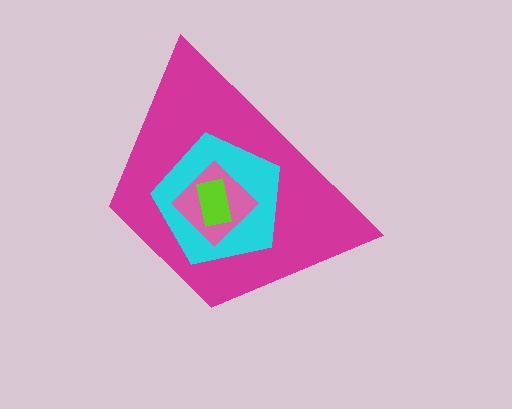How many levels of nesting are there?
4.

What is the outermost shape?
The magenta trapezoid.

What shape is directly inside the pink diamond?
The lime rectangle.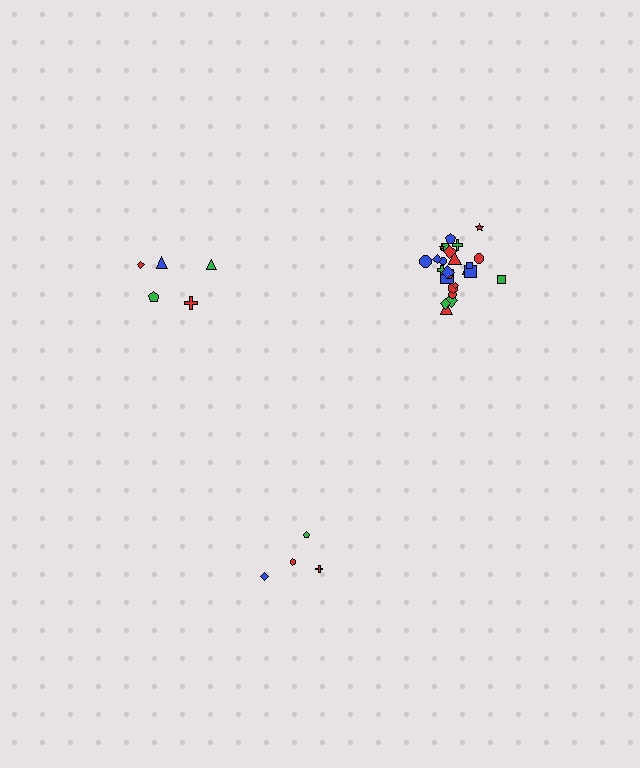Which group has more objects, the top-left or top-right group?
The top-right group.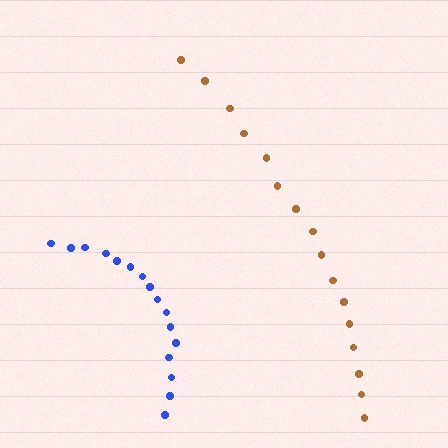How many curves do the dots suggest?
There are 2 distinct paths.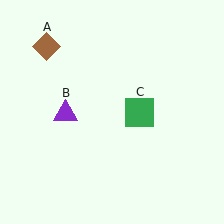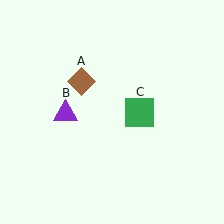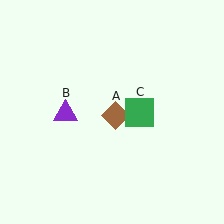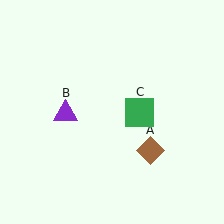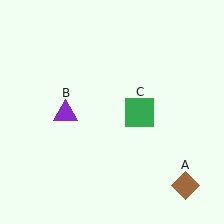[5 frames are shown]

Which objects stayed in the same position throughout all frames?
Purple triangle (object B) and green square (object C) remained stationary.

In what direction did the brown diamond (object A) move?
The brown diamond (object A) moved down and to the right.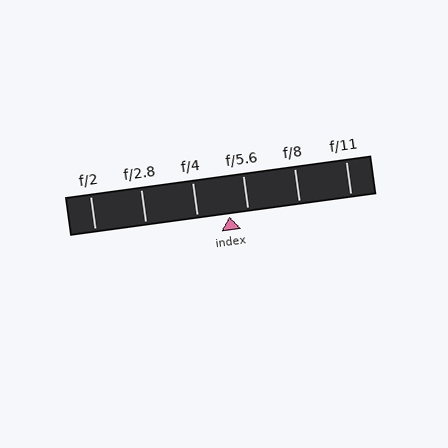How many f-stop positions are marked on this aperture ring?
There are 6 f-stop positions marked.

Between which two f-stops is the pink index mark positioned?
The index mark is between f/4 and f/5.6.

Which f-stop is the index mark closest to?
The index mark is closest to f/5.6.